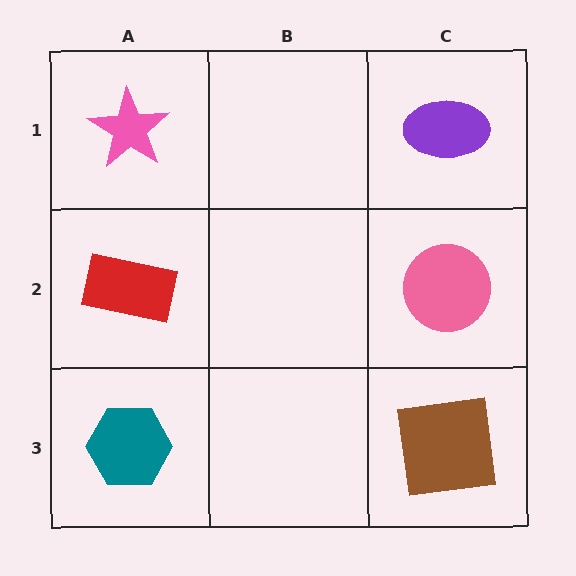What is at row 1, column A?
A pink star.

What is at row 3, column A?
A teal hexagon.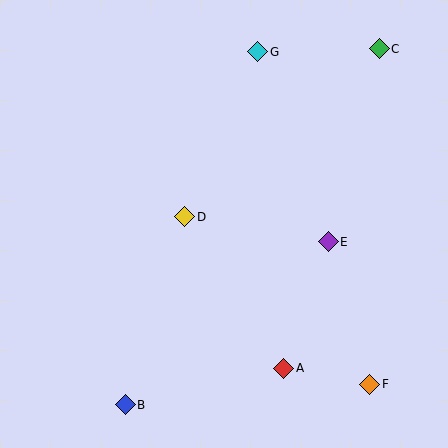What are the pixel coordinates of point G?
Point G is at (258, 52).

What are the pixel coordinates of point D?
Point D is at (185, 217).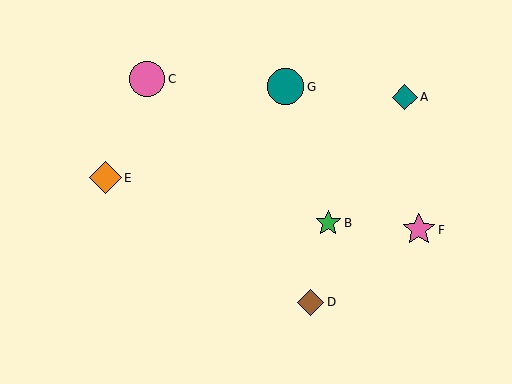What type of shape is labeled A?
Shape A is a teal diamond.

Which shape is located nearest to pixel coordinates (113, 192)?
The orange diamond (labeled E) at (105, 178) is nearest to that location.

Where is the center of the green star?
The center of the green star is at (328, 223).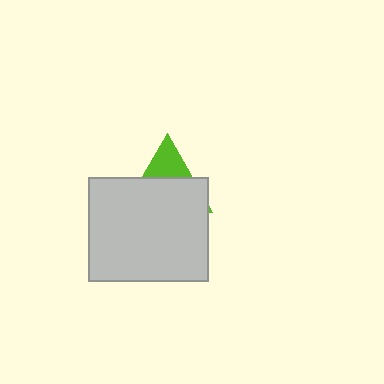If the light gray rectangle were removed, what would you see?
You would see the complete lime triangle.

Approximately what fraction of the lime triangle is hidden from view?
Roughly 69% of the lime triangle is hidden behind the light gray rectangle.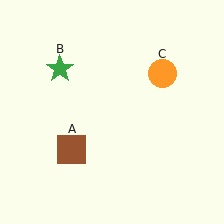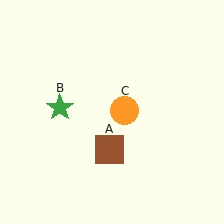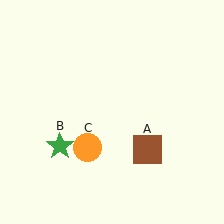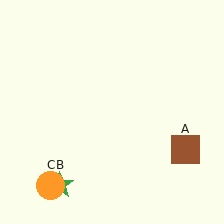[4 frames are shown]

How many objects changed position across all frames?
3 objects changed position: brown square (object A), green star (object B), orange circle (object C).